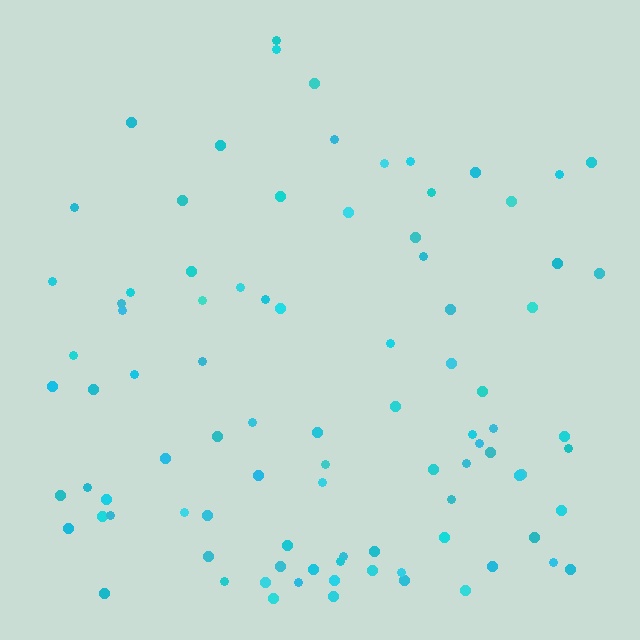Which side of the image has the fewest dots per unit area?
The top.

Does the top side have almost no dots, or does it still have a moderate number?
Still a moderate number, just noticeably fewer than the bottom.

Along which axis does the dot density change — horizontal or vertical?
Vertical.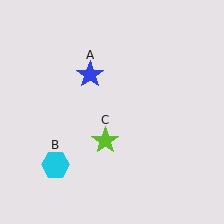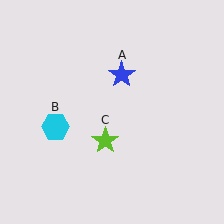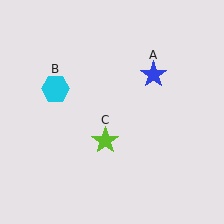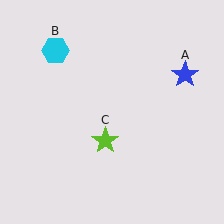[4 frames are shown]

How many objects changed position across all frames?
2 objects changed position: blue star (object A), cyan hexagon (object B).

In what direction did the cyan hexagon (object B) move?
The cyan hexagon (object B) moved up.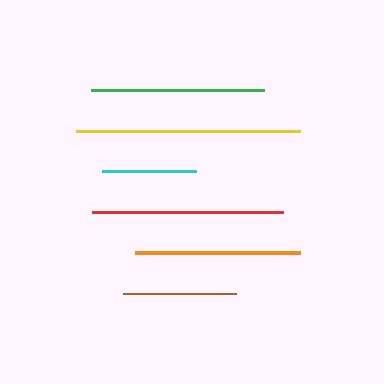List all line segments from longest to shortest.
From longest to shortest: yellow, red, green, orange, brown, cyan.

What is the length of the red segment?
The red segment is approximately 191 pixels long.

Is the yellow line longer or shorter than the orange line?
The yellow line is longer than the orange line.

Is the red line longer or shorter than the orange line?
The red line is longer than the orange line.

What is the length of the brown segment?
The brown segment is approximately 113 pixels long.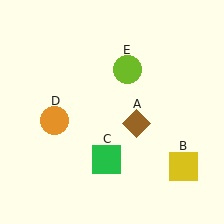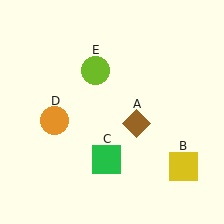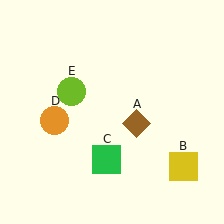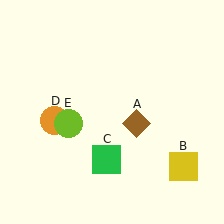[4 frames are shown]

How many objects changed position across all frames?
1 object changed position: lime circle (object E).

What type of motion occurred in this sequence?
The lime circle (object E) rotated counterclockwise around the center of the scene.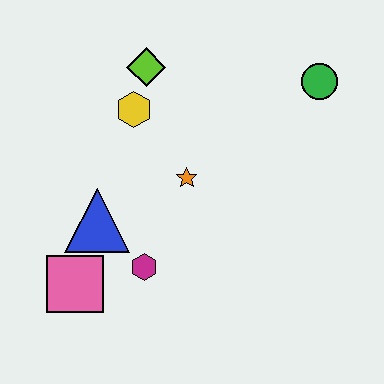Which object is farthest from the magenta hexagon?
The green circle is farthest from the magenta hexagon.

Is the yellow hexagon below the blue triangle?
No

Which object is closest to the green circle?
The orange star is closest to the green circle.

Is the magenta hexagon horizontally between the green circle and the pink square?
Yes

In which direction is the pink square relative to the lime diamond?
The pink square is below the lime diamond.